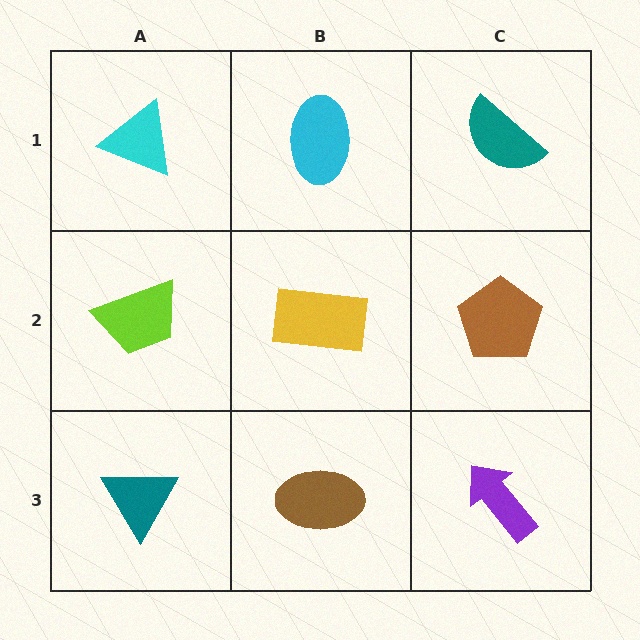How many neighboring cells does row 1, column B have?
3.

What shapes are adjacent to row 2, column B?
A cyan ellipse (row 1, column B), a brown ellipse (row 3, column B), a lime trapezoid (row 2, column A), a brown pentagon (row 2, column C).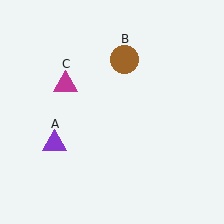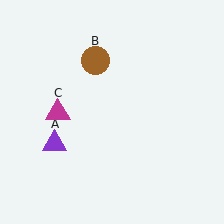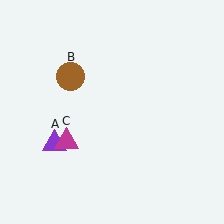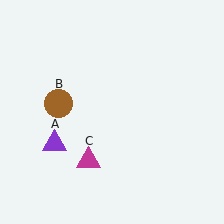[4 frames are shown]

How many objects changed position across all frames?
2 objects changed position: brown circle (object B), magenta triangle (object C).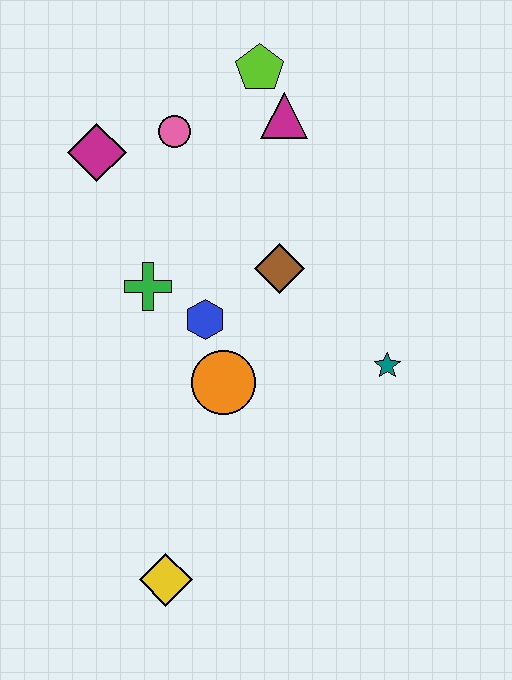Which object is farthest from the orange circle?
The lime pentagon is farthest from the orange circle.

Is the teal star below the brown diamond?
Yes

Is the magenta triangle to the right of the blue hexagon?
Yes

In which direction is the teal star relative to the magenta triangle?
The teal star is below the magenta triangle.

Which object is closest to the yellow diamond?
The orange circle is closest to the yellow diamond.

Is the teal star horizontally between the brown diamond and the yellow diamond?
No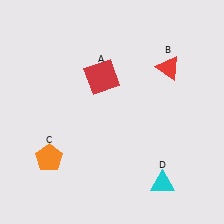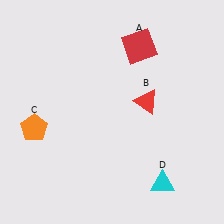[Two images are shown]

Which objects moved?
The objects that moved are: the red square (A), the red triangle (B), the orange pentagon (C).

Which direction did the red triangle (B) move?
The red triangle (B) moved down.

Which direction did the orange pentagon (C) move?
The orange pentagon (C) moved up.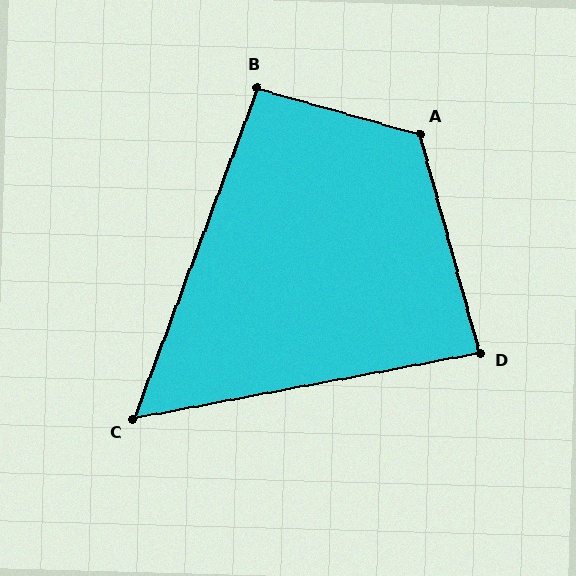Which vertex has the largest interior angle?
A, at approximately 121 degrees.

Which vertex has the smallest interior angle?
C, at approximately 59 degrees.